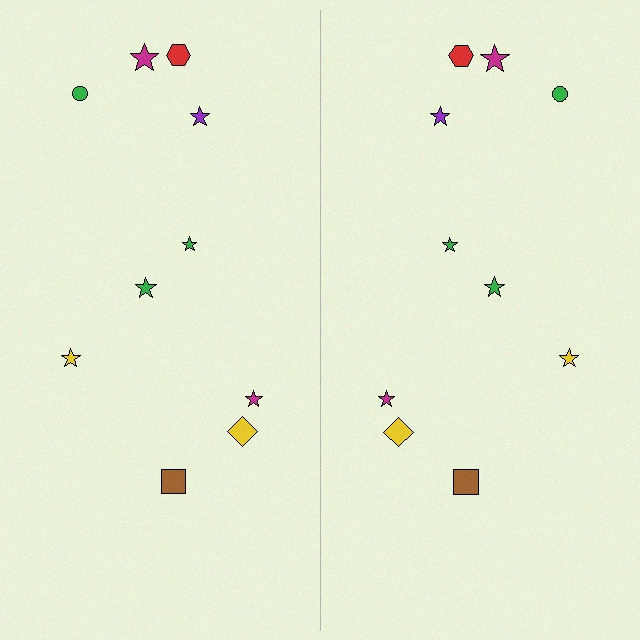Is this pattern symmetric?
Yes, this pattern has bilateral (reflection) symmetry.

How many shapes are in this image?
There are 20 shapes in this image.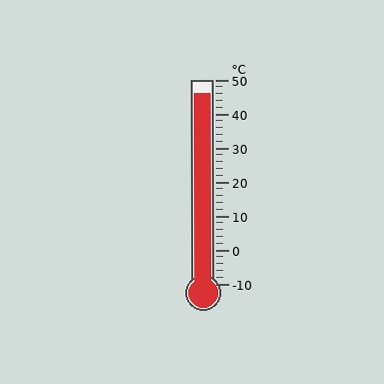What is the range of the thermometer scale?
The thermometer scale ranges from -10°C to 50°C.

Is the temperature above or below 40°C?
The temperature is above 40°C.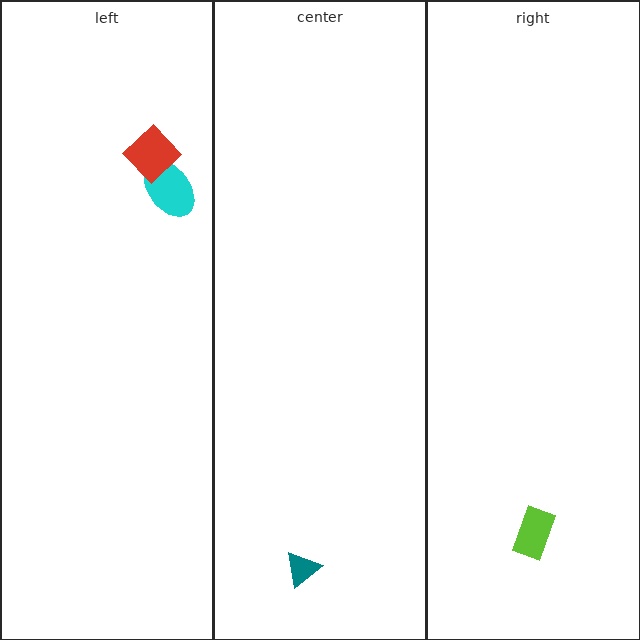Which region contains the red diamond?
The left region.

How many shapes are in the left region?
2.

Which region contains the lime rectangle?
The right region.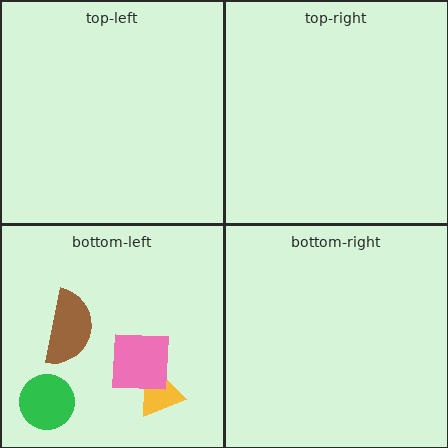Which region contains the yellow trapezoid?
The bottom-left region.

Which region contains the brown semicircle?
The bottom-left region.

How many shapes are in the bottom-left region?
4.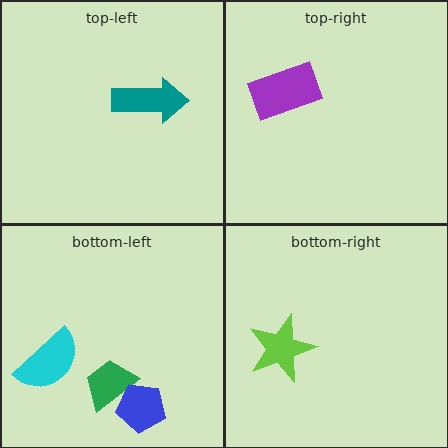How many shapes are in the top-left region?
1.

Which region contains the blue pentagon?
The bottom-left region.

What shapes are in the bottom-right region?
The lime star.